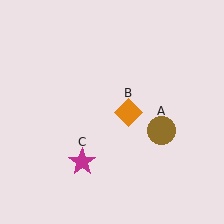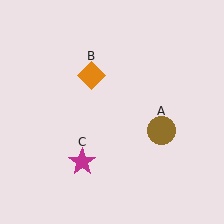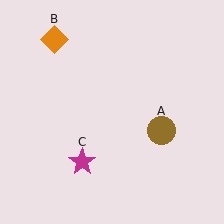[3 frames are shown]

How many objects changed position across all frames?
1 object changed position: orange diamond (object B).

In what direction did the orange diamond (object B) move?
The orange diamond (object B) moved up and to the left.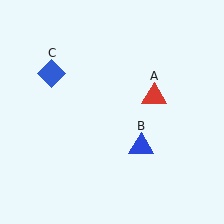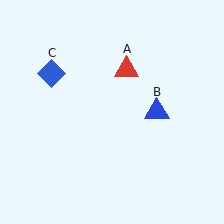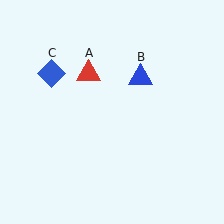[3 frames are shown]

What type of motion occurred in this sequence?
The red triangle (object A), blue triangle (object B) rotated counterclockwise around the center of the scene.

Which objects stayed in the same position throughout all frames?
Blue diamond (object C) remained stationary.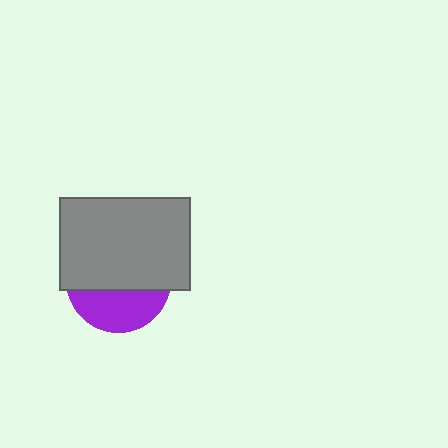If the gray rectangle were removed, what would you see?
You would see the complete purple circle.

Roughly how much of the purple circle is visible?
A small part of it is visible (roughly 36%).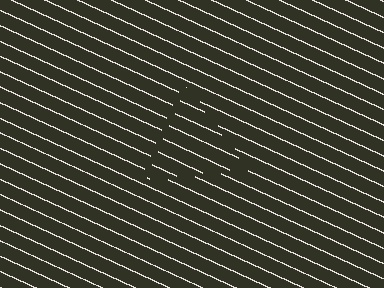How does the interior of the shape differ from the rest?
The interior of the shape contains the same grating, shifted by half a period — the contour is defined by the phase discontinuity where line-ends from the inner and outer gratings abut.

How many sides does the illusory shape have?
3 sides — the line-ends trace a triangle.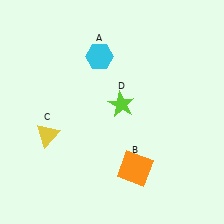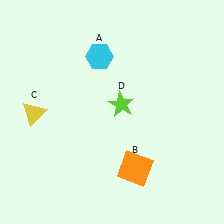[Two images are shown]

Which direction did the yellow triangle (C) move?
The yellow triangle (C) moved up.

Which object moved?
The yellow triangle (C) moved up.